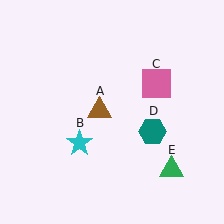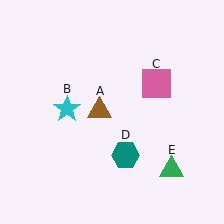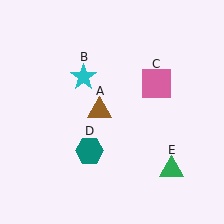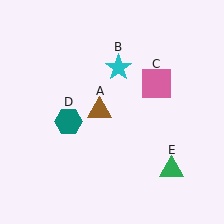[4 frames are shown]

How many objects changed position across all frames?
2 objects changed position: cyan star (object B), teal hexagon (object D).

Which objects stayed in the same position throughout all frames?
Brown triangle (object A) and pink square (object C) and green triangle (object E) remained stationary.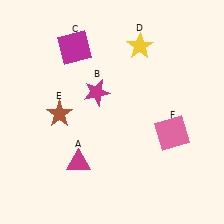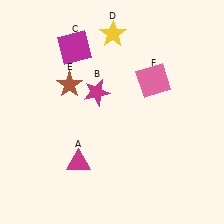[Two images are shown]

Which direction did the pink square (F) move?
The pink square (F) moved up.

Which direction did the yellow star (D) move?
The yellow star (D) moved left.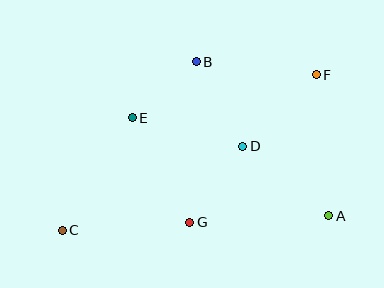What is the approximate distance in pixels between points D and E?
The distance between D and E is approximately 114 pixels.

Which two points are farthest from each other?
Points C and F are farthest from each other.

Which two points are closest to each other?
Points B and E are closest to each other.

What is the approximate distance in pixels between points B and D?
The distance between B and D is approximately 97 pixels.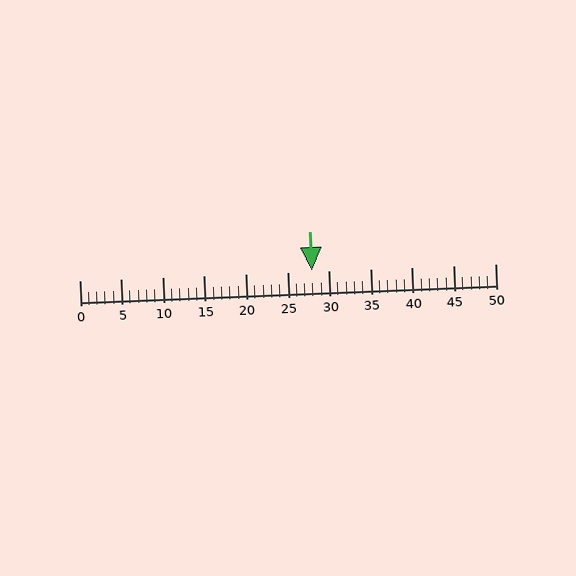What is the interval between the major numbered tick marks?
The major tick marks are spaced 5 units apart.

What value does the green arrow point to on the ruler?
The green arrow points to approximately 28.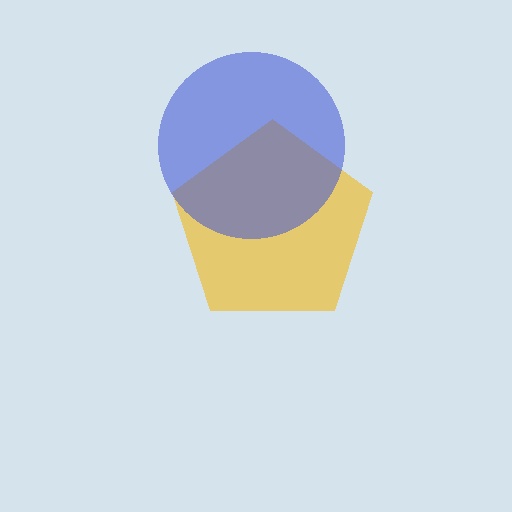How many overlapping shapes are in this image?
There are 2 overlapping shapes in the image.